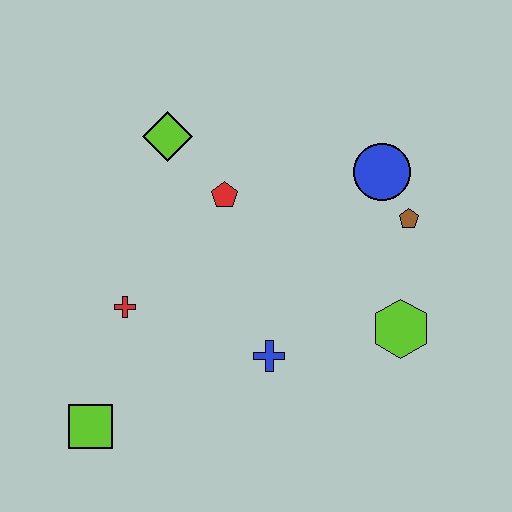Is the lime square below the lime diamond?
Yes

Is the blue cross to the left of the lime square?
No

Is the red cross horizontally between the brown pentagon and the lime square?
Yes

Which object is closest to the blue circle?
The brown pentagon is closest to the blue circle.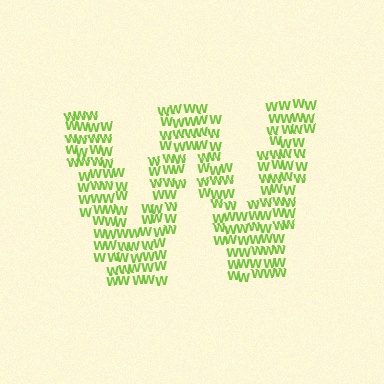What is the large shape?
The large shape is the letter W.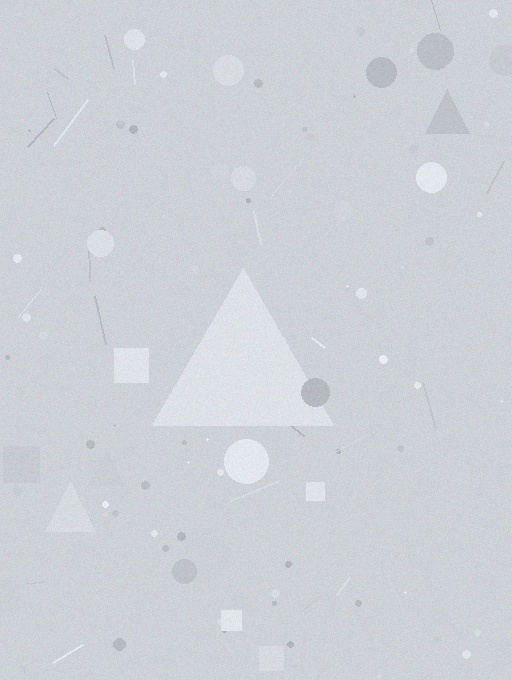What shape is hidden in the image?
A triangle is hidden in the image.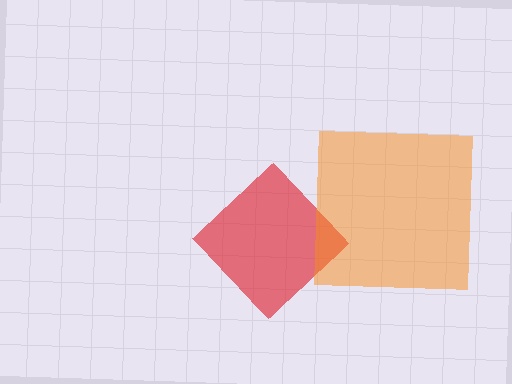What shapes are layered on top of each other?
The layered shapes are: a red diamond, an orange square.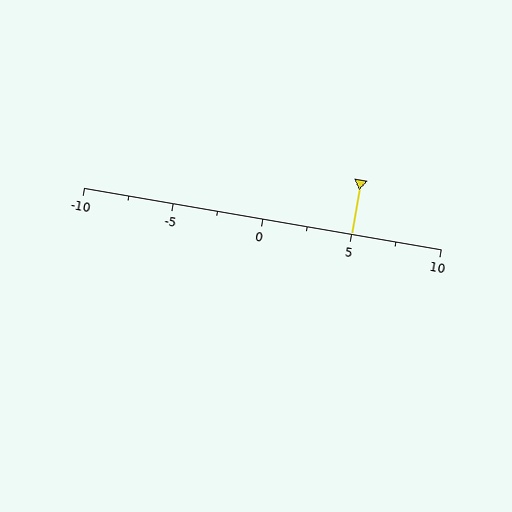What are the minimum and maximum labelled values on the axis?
The axis runs from -10 to 10.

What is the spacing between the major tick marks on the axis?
The major ticks are spaced 5 apart.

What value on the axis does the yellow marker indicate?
The marker indicates approximately 5.